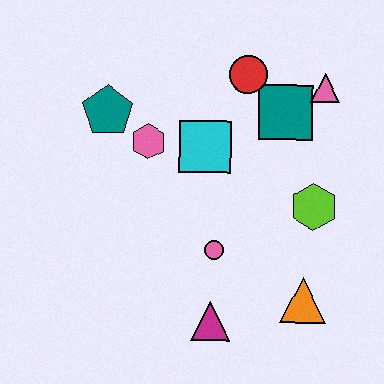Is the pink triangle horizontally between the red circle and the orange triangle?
No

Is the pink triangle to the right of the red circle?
Yes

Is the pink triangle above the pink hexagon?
Yes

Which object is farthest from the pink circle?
The pink triangle is farthest from the pink circle.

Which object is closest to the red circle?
The teal square is closest to the red circle.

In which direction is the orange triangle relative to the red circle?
The orange triangle is below the red circle.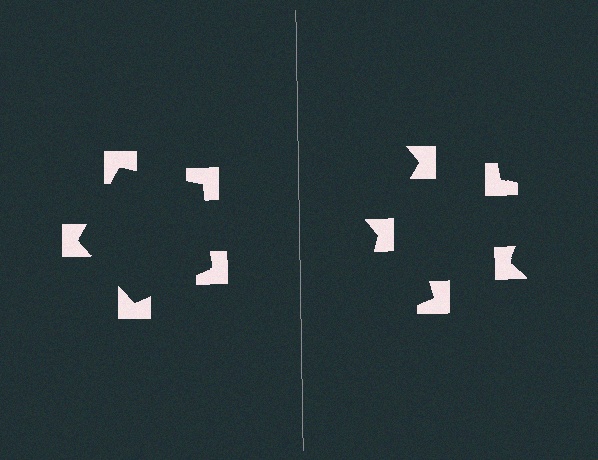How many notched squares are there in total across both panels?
10 — 5 on each side.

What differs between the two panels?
The notched squares are positioned identically on both sides; only the wedge orientations differ. On the left they align to a pentagon; on the right they are misaligned.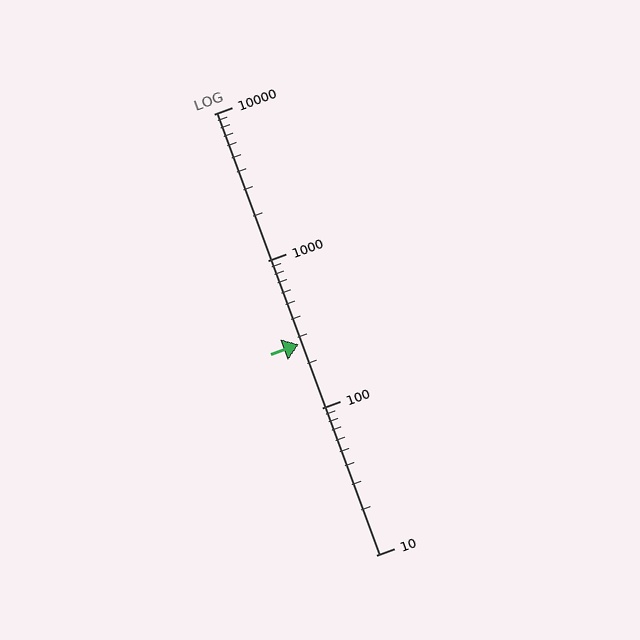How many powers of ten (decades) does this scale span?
The scale spans 3 decades, from 10 to 10000.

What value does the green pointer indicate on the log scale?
The pointer indicates approximately 270.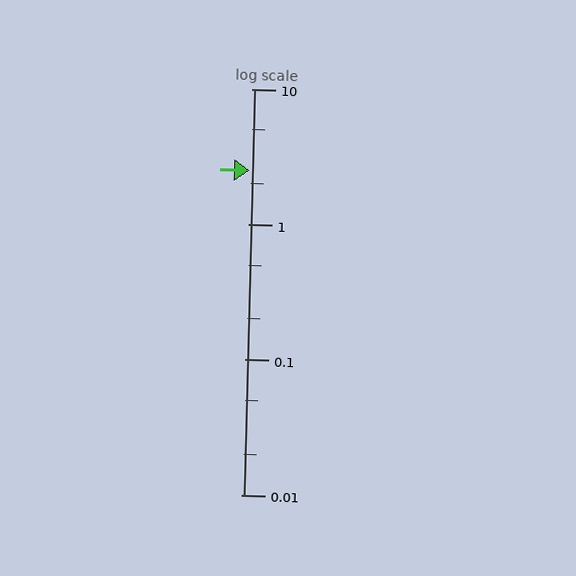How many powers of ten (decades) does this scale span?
The scale spans 3 decades, from 0.01 to 10.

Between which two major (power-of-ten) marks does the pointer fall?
The pointer is between 1 and 10.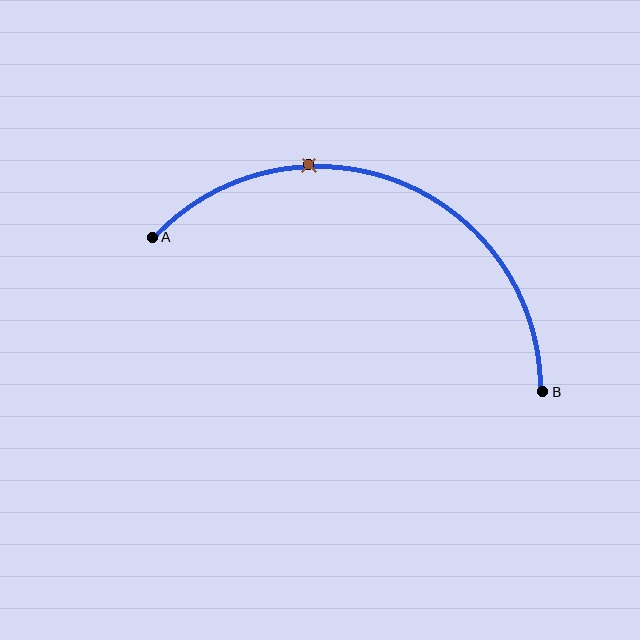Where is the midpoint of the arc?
The arc midpoint is the point on the curve farthest from the straight line joining A and B. It sits above that line.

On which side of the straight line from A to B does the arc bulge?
The arc bulges above the straight line connecting A and B.